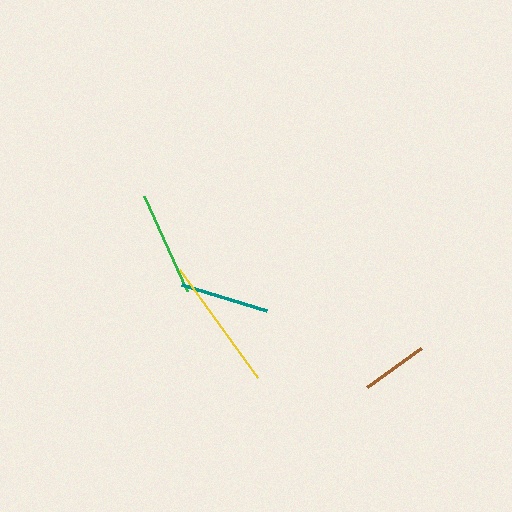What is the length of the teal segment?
The teal segment is approximately 89 pixels long.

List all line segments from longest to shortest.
From longest to shortest: yellow, green, teal, brown.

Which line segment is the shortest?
The brown line is the shortest at approximately 66 pixels.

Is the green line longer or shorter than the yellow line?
The yellow line is longer than the green line.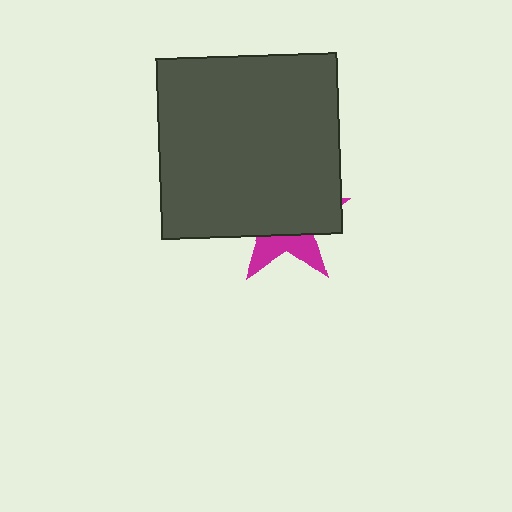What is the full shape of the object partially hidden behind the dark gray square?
The partially hidden object is a magenta star.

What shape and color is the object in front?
The object in front is a dark gray square.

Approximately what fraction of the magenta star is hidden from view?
Roughly 68% of the magenta star is hidden behind the dark gray square.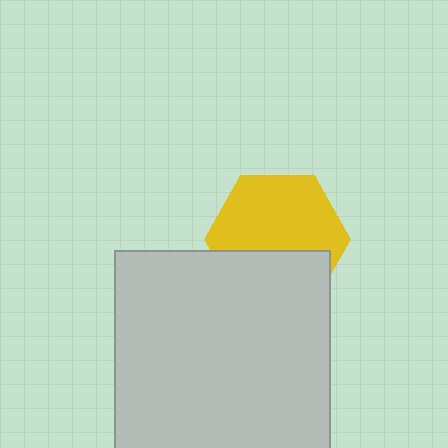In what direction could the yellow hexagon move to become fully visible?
The yellow hexagon could move up. That would shift it out from behind the light gray rectangle entirely.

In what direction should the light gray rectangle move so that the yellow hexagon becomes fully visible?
The light gray rectangle should move down. That is the shortest direction to clear the overlap and leave the yellow hexagon fully visible.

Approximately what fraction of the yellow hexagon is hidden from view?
Roughly 39% of the yellow hexagon is hidden behind the light gray rectangle.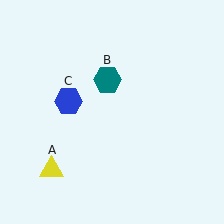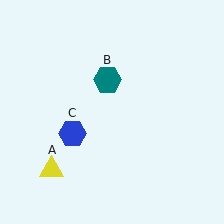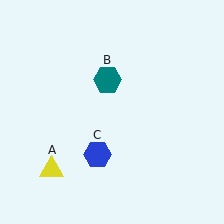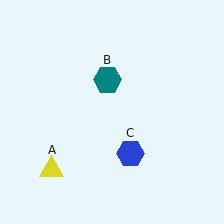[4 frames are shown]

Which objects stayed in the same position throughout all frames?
Yellow triangle (object A) and teal hexagon (object B) remained stationary.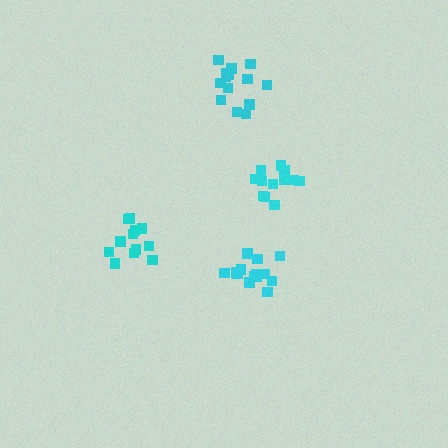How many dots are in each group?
Group 1: 12 dots, Group 2: 13 dots, Group 3: 15 dots, Group 4: 14 dots (54 total).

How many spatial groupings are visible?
There are 4 spatial groupings.